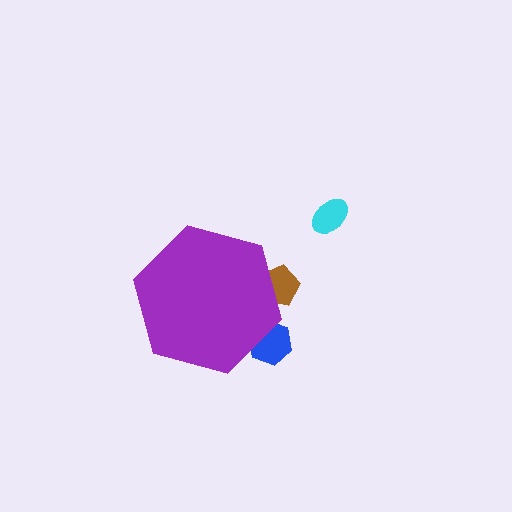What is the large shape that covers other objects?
A purple hexagon.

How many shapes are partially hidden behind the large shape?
2 shapes are partially hidden.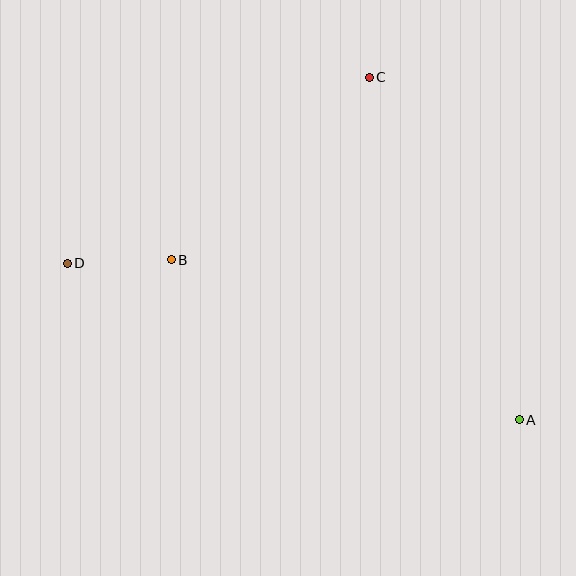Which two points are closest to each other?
Points B and D are closest to each other.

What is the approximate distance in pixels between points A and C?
The distance between A and C is approximately 374 pixels.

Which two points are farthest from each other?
Points A and D are farthest from each other.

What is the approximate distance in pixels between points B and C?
The distance between B and C is approximately 270 pixels.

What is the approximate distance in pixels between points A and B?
The distance between A and B is approximately 383 pixels.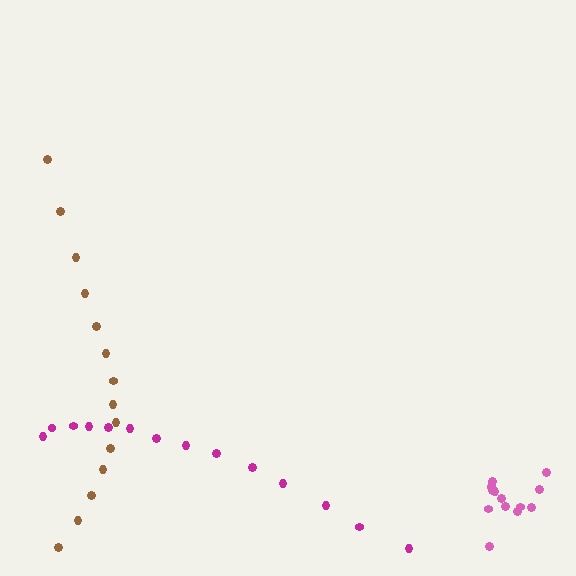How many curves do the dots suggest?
There are 3 distinct paths.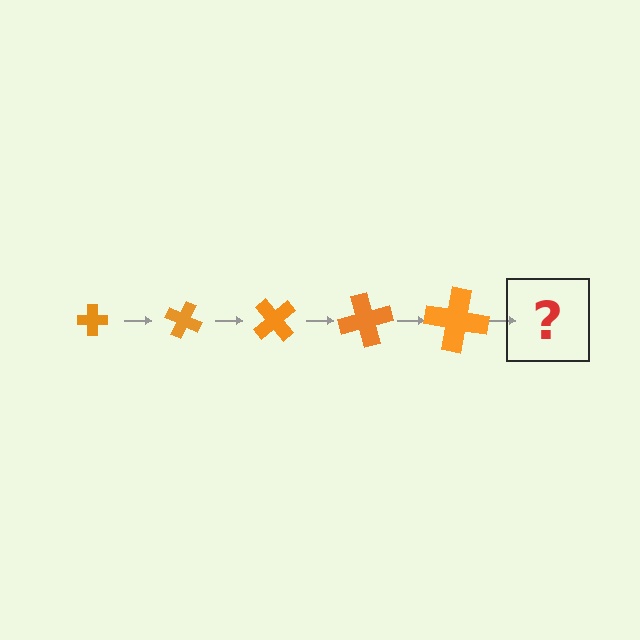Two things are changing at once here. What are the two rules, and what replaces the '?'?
The two rules are that the cross grows larger each step and it rotates 25 degrees each step. The '?' should be a cross, larger than the previous one and rotated 125 degrees from the start.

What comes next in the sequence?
The next element should be a cross, larger than the previous one and rotated 125 degrees from the start.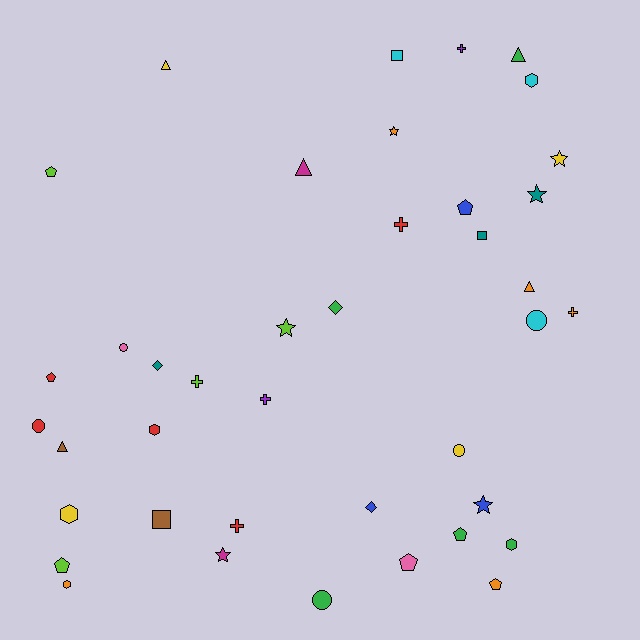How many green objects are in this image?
There are 5 green objects.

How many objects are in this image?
There are 40 objects.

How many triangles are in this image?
There are 5 triangles.